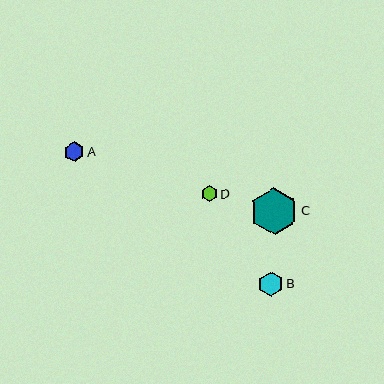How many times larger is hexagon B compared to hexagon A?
Hexagon B is approximately 1.2 times the size of hexagon A.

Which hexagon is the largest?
Hexagon C is the largest with a size of approximately 47 pixels.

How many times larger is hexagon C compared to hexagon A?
Hexagon C is approximately 2.4 times the size of hexagon A.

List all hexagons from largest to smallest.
From largest to smallest: C, B, A, D.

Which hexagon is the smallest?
Hexagon D is the smallest with a size of approximately 16 pixels.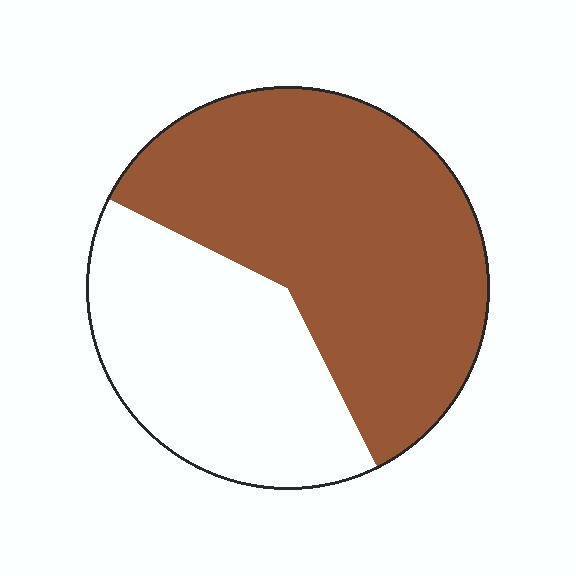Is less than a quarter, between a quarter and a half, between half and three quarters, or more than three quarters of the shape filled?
Between half and three quarters.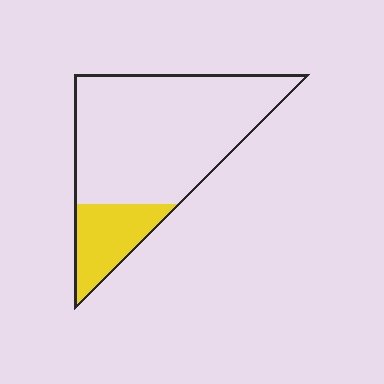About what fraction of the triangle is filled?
About one fifth (1/5).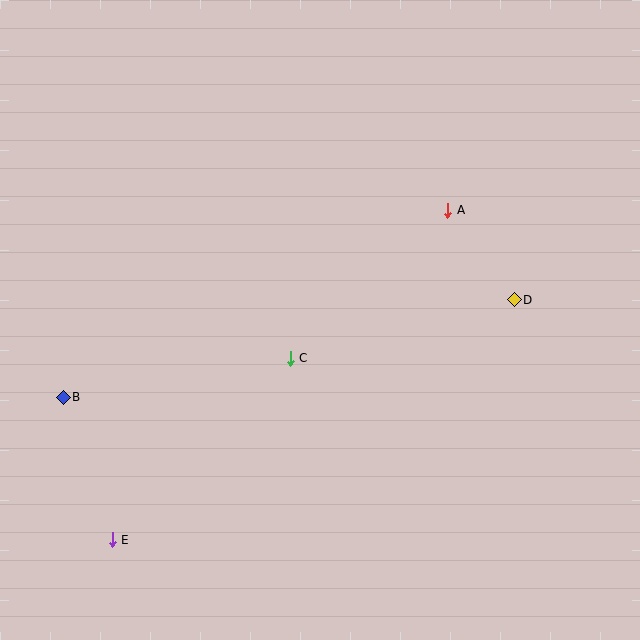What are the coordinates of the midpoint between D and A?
The midpoint between D and A is at (481, 255).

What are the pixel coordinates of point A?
Point A is at (448, 210).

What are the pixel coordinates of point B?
Point B is at (63, 397).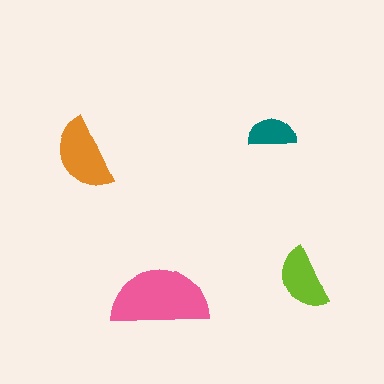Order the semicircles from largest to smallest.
the pink one, the orange one, the lime one, the teal one.